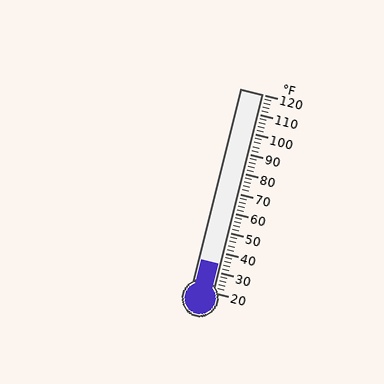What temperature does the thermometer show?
The thermometer shows approximately 34°F.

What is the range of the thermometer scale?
The thermometer scale ranges from 20°F to 120°F.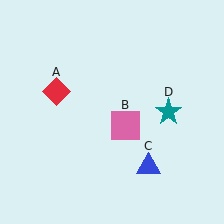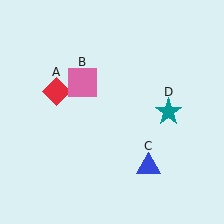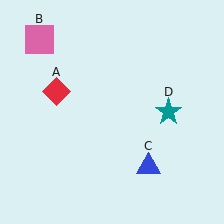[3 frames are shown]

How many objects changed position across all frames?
1 object changed position: pink square (object B).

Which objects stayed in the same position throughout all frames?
Red diamond (object A) and blue triangle (object C) and teal star (object D) remained stationary.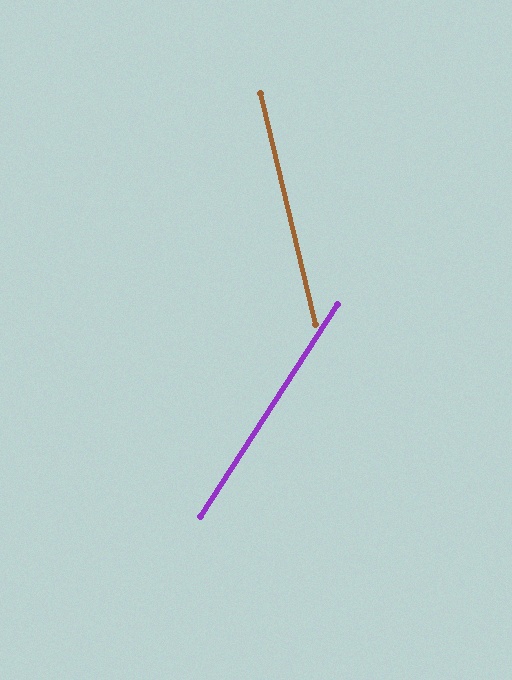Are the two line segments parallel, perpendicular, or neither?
Neither parallel nor perpendicular — they differ by about 46°.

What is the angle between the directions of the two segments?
Approximately 46 degrees.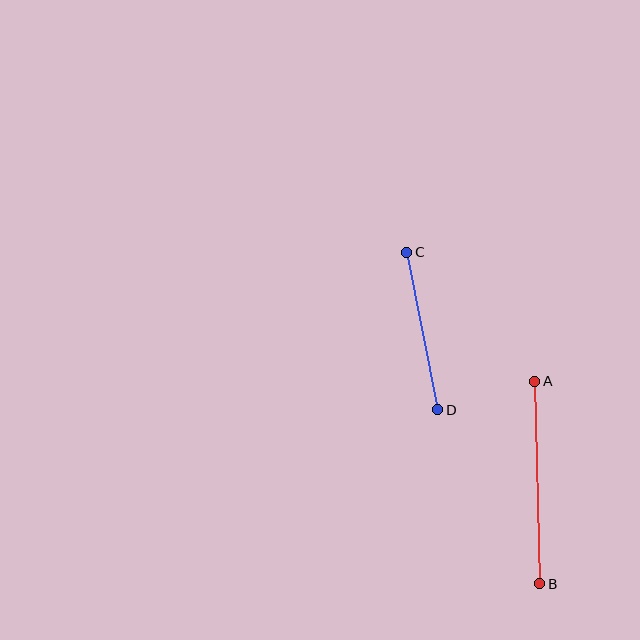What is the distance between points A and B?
The distance is approximately 202 pixels.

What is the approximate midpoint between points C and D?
The midpoint is at approximately (422, 331) pixels.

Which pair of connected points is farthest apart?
Points A and B are farthest apart.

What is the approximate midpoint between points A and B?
The midpoint is at approximately (537, 483) pixels.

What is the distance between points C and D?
The distance is approximately 161 pixels.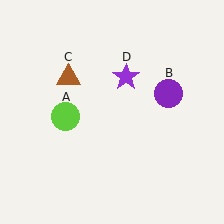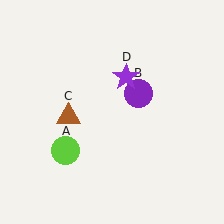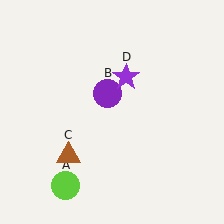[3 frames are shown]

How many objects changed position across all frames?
3 objects changed position: lime circle (object A), purple circle (object B), brown triangle (object C).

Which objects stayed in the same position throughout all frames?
Purple star (object D) remained stationary.